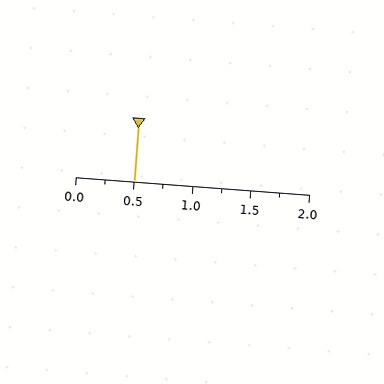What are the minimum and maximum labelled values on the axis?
The axis runs from 0.0 to 2.0.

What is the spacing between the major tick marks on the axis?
The major ticks are spaced 0.5 apart.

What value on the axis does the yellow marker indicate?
The marker indicates approximately 0.5.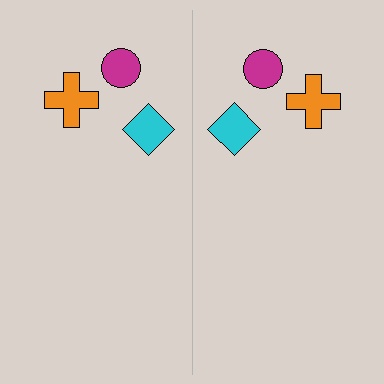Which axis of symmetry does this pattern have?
The pattern has a vertical axis of symmetry running through the center of the image.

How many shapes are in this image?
There are 6 shapes in this image.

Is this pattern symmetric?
Yes, this pattern has bilateral (reflection) symmetry.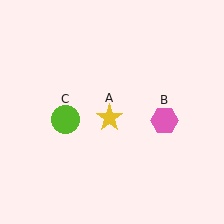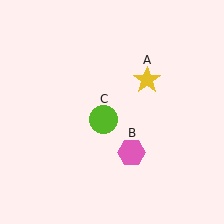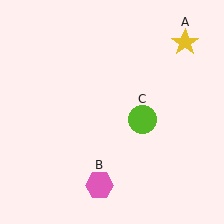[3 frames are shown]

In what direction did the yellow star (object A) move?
The yellow star (object A) moved up and to the right.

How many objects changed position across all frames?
3 objects changed position: yellow star (object A), pink hexagon (object B), lime circle (object C).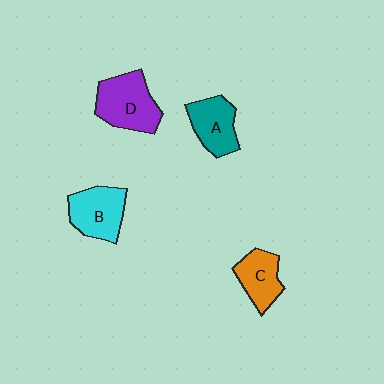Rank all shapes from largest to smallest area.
From largest to smallest: D (purple), B (cyan), A (teal), C (orange).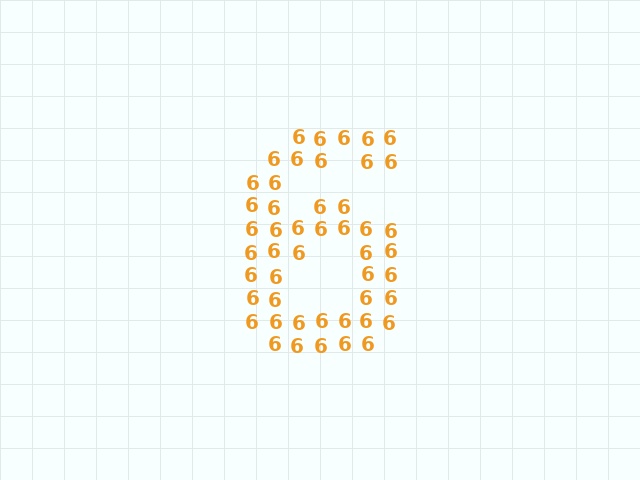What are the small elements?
The small elements are digit 6's.